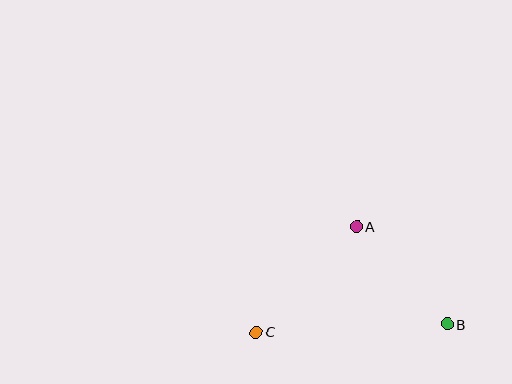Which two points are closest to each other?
Points A and B are closest to each other.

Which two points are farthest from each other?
Points B and C are farthest from each other.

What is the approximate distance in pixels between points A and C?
The distance between A and C is approximately 146 pixels.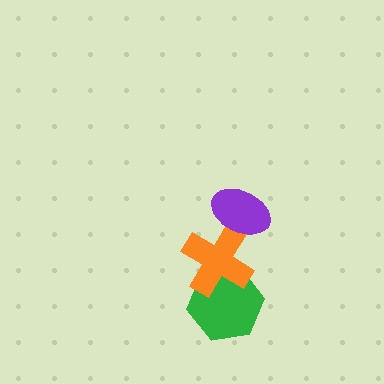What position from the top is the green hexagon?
The green hexagon is 3rd from the top.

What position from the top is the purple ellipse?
The purple ellipse is 1st from the top.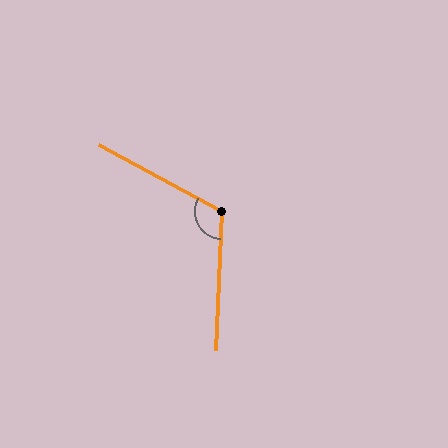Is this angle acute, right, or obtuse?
It is obtuse.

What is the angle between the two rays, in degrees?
Approximately 116 degrees.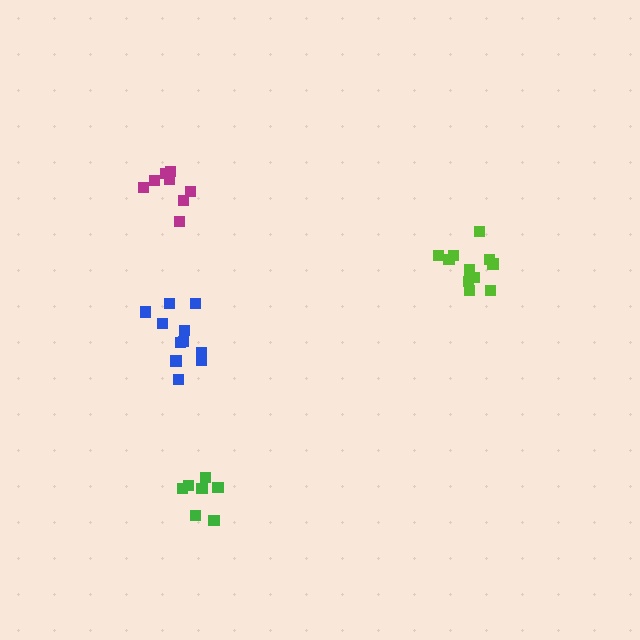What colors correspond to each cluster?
The clusters are colored: magenta, green, lime, blue.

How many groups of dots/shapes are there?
There are 4 groups.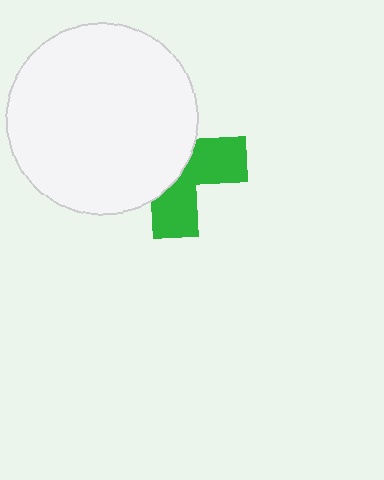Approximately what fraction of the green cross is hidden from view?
Roughly 57% of the green cross is hidden behind the white circle.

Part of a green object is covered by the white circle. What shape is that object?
It is a cross.